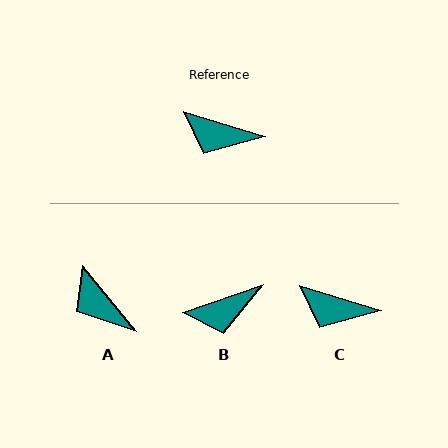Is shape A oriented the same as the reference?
No, it is off by about 33 degrees.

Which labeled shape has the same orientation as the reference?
C.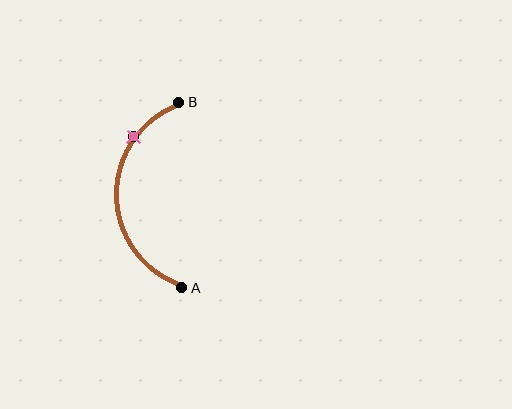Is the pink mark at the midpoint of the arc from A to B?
No. The pink mark lies on the arc but is closer to endpoint B. The arc midpoint would be at the point on the curve equidistant along the arc from both A and B.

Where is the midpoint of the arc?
The arc midpoint is the point on the curve farthest from the straight line joining A and B. It sits to the left of that line.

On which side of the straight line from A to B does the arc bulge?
The arc bulges to the left of the straight line connecting A and B.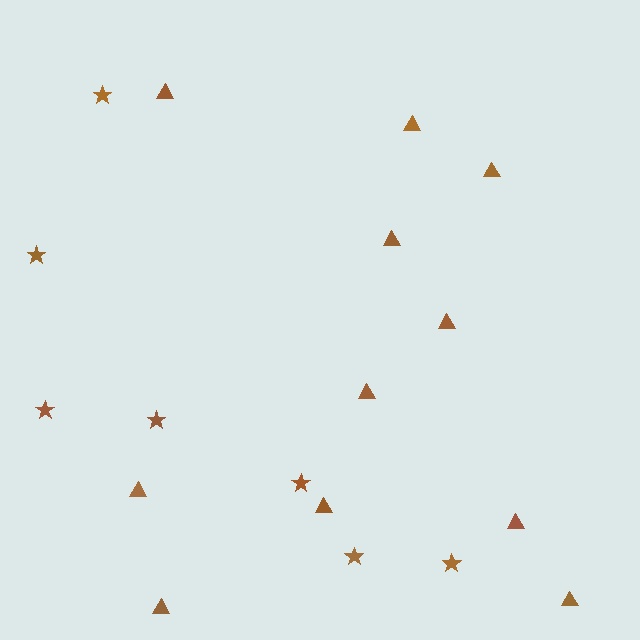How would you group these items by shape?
There are 2 groups: one group of stars (7) and one group of triangles (11).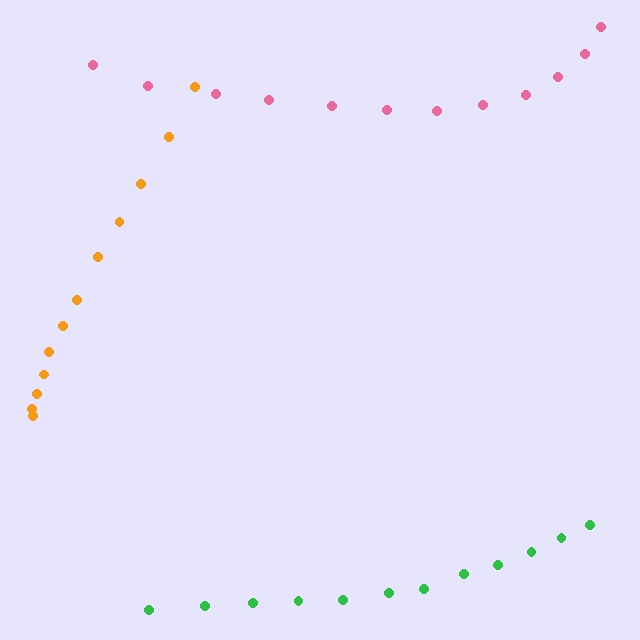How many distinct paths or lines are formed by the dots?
There are 3 distinct paths.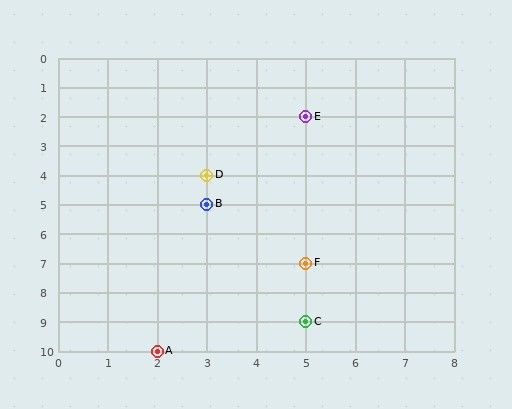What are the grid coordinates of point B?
Point B is at grid coordinates (3, 5).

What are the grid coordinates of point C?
Point C is at grid coordinates (5, 9).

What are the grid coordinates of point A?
Point A is at grid coordinates (2, 10).